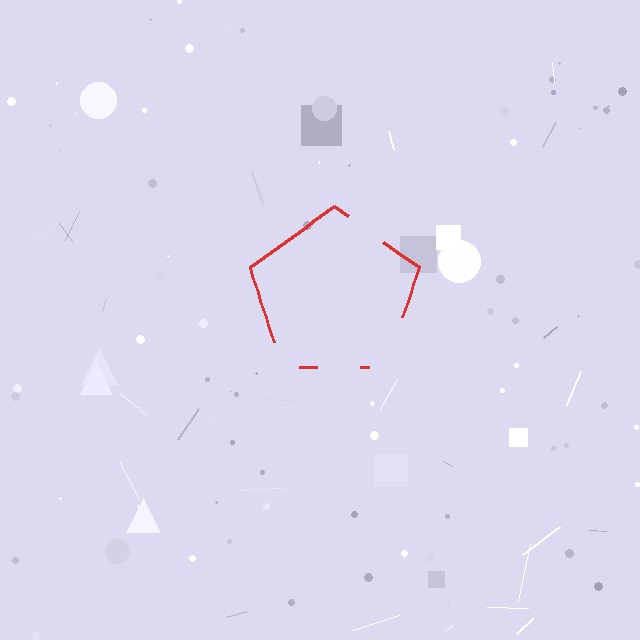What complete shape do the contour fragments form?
The contour fragments form a pentagon.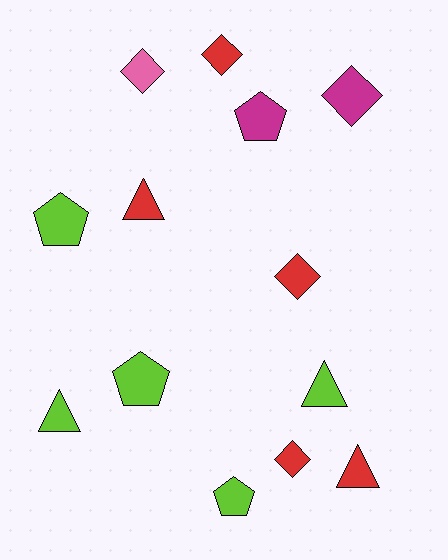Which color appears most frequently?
Red, with 5 objects.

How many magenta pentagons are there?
There is 1 magenta pentagon.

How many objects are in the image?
There are 13 objects.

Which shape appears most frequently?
Diamond, with 5 objects.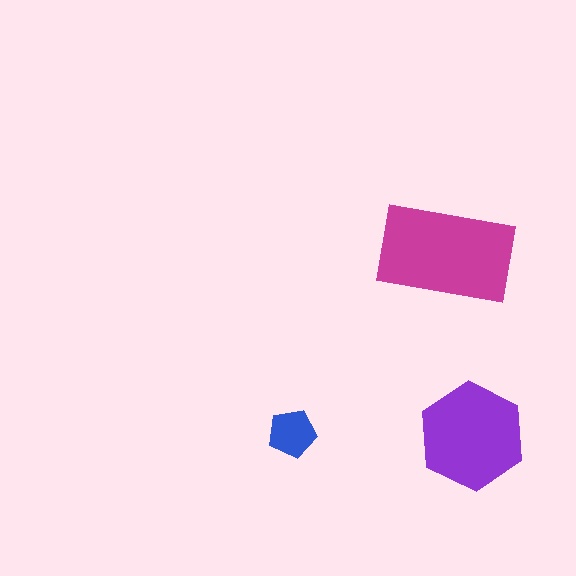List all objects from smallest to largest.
The blue pentagon, the purple hexagon, the magenta rectangle.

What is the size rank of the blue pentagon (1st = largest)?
3rd.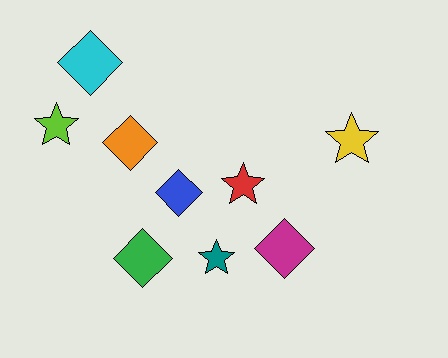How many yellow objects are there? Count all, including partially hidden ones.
There is 1 yellow object.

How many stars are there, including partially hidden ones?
There are 4 stars.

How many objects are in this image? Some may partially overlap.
There are 9 objects.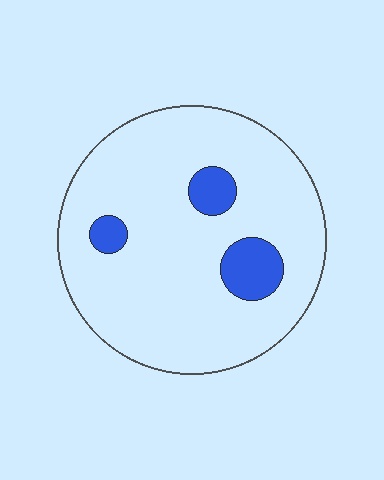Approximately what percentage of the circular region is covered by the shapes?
Approximately 10%.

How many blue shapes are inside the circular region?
3.